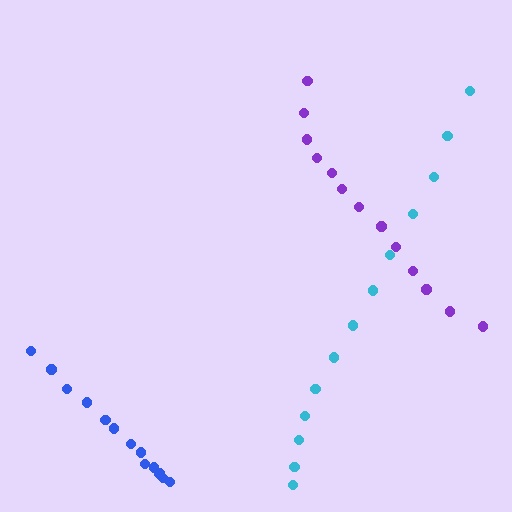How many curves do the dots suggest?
There are 3 distinct paths.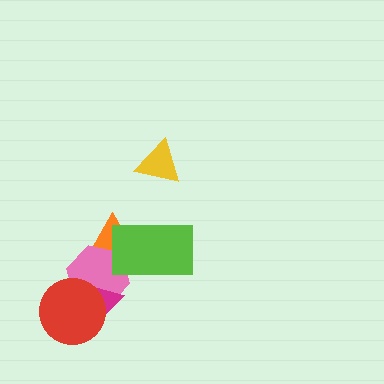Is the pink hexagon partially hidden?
Yes, it is partially covered by another shape.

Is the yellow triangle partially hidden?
No, no other shape covers it.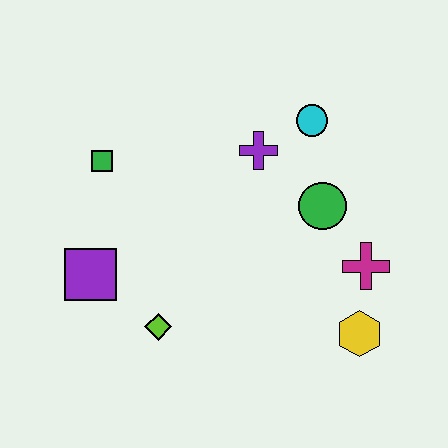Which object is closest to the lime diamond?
The purple square is closest to the lime diamond.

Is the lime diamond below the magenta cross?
Yes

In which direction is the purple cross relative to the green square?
The purple cross is to the right of the green square.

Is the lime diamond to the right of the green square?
Yes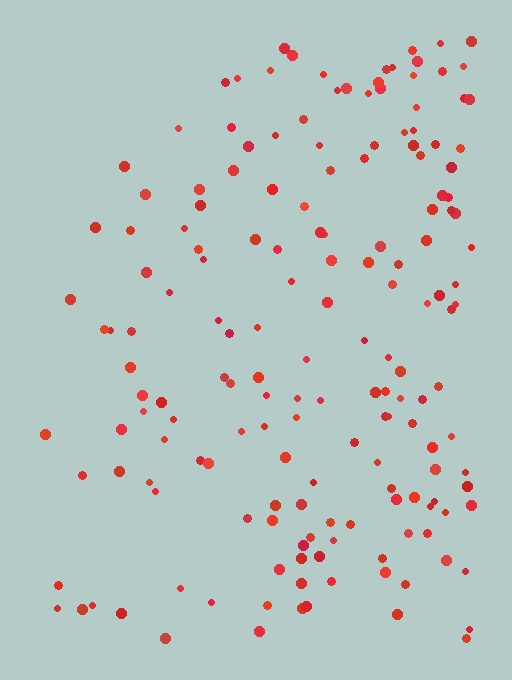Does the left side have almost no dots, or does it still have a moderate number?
Still a moderate number, just noticeably fewer than the right.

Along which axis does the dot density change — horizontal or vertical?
Horizontal.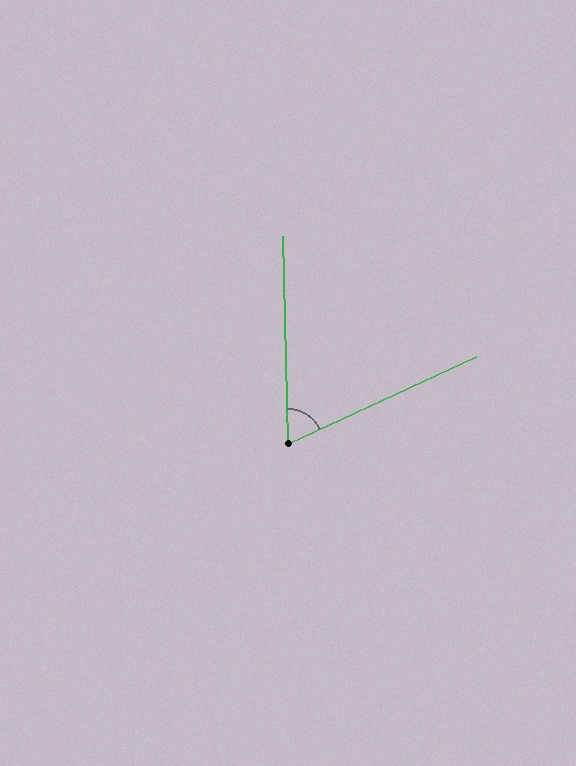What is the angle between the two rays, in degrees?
Approximately 66 degrees.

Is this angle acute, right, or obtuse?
It is acute.